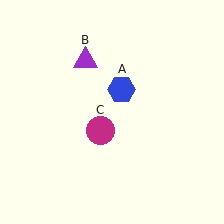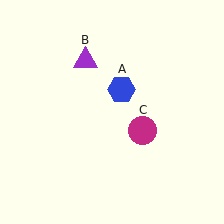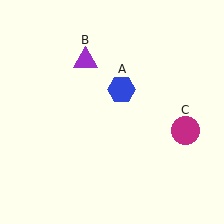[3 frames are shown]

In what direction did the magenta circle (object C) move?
The magenta circle (object C) moved right.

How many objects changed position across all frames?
1 object changed position: magenta circle (object C).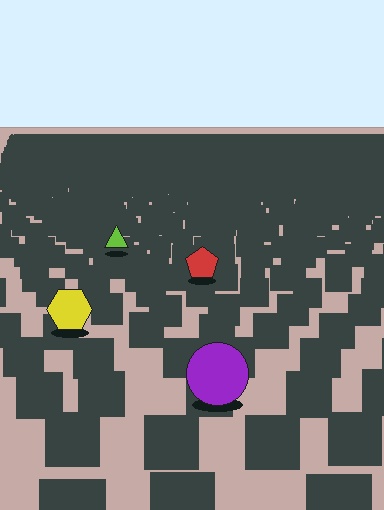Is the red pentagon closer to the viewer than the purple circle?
No. The purple circle is closer — you can tell from the texture gradient: the ground texture is coarser near it.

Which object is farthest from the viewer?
The lime triangle is farthest from the viewer. It appears smaller and the ground texture around it is denser.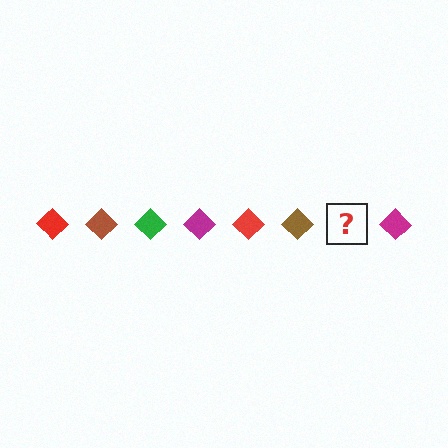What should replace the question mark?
The question mark should be replaced with a green diamond.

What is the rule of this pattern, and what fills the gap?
The rule is that the pattern cycles through red, brown, green, magenta diamonds. The gap should be filled with a green diamond.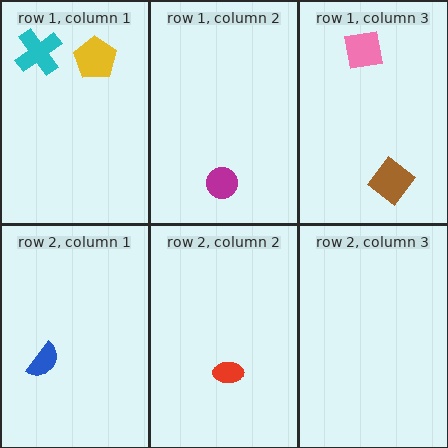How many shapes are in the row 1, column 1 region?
2.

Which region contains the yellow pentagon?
The row 1, column 1 region.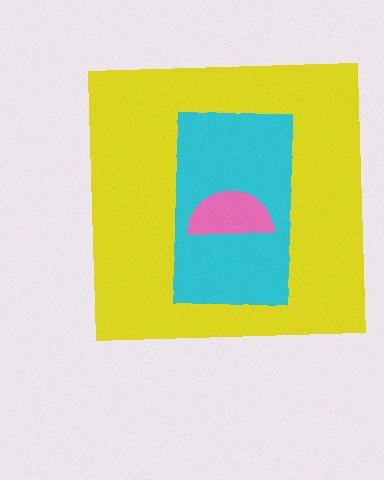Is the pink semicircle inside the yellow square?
Yes.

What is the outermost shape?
The yellow square.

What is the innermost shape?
The pink semicircle.